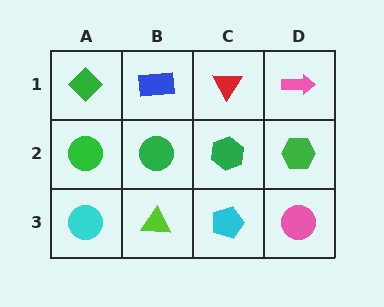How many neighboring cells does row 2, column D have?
3.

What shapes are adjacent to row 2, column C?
A red triangle (row 1, column C), a cyan pentagon (row 3, column C), a green circle (row 2, column B), a green hexagon (row 2, column D).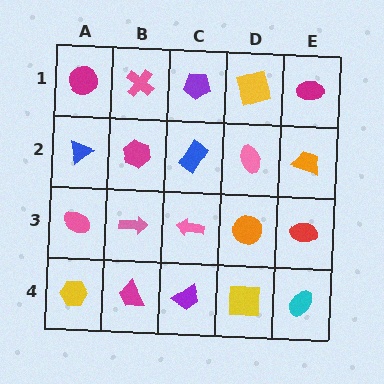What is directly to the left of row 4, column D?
A purple trapezoid.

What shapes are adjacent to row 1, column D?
A pink ellipse (row 2, column D), a purple pentagon (row 1, column C), a magenta ellipse (row 1, column E).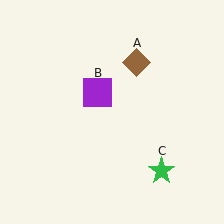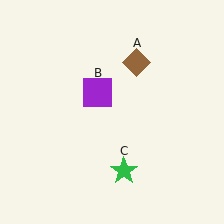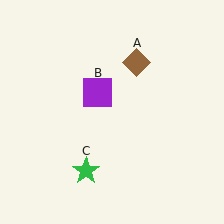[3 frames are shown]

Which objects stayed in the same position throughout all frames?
Brown diamond (object A) and purple square (object B) remained stationary.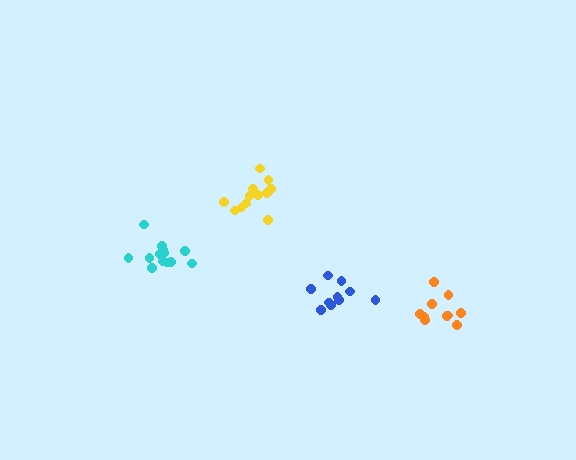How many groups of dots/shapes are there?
There are 4 groups.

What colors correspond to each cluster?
The clusters are colored: orange, yellow, cyan, blue.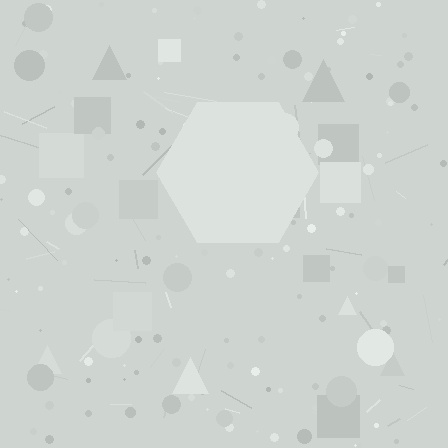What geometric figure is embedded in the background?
A hexagon is embedded in the background.